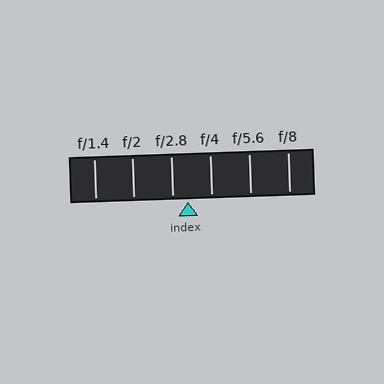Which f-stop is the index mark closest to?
The index mark is closest to f/2.8.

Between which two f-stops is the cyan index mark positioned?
The index mark is between f/2.8 and f/4.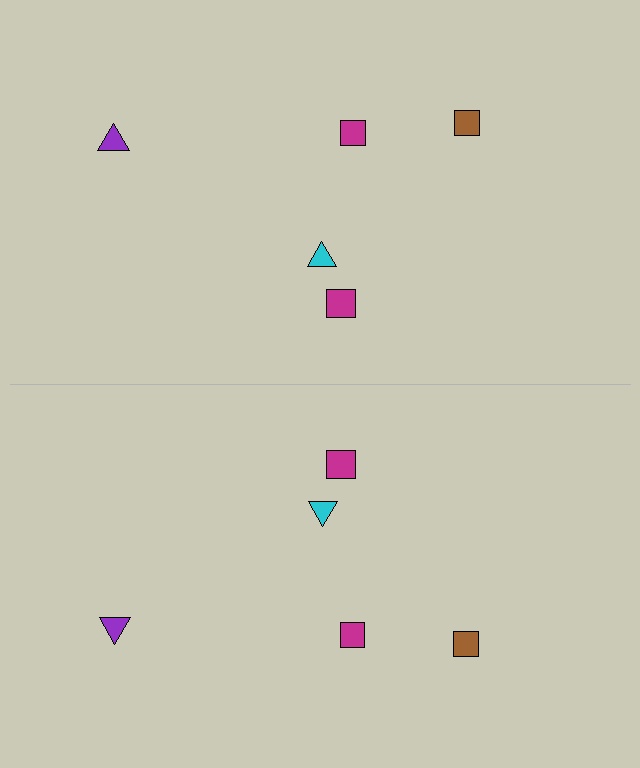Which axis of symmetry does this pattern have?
The pattern has a horizontal axis of symmetry running through the center of the image.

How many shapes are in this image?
There are 10 shapes in this image.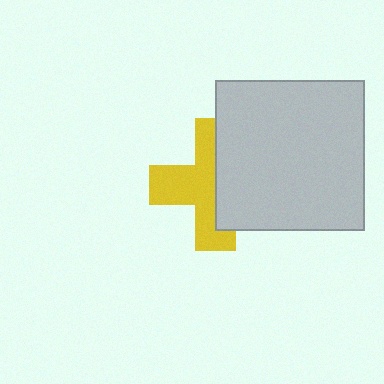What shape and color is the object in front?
The object in front is a light gray square.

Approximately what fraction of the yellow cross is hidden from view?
Roughly 46% of the yellow cross is hidden behind the light gray square.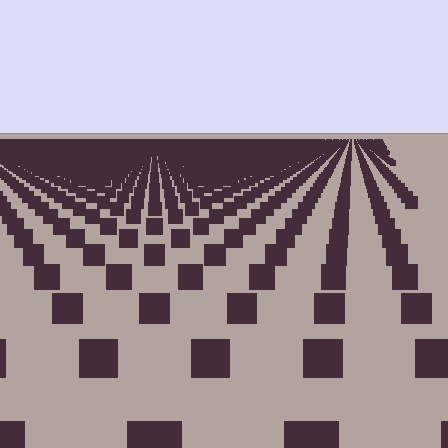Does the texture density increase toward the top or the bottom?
Density increases toward the top.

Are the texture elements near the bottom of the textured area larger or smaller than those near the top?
Larger. Near the bottom, elements are closer to the viewer and appear at a bigger on-screen size.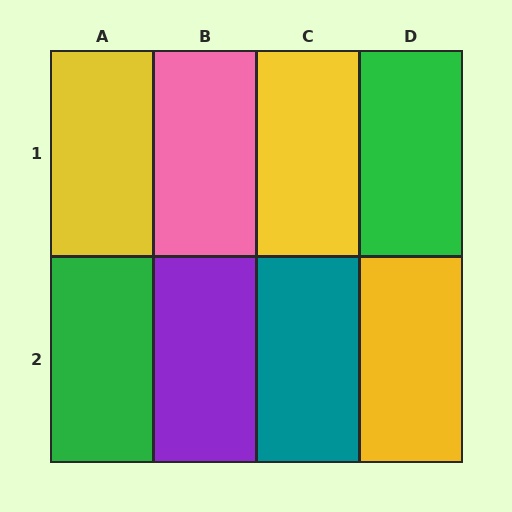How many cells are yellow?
3 cells are yellow.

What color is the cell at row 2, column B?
Purple.